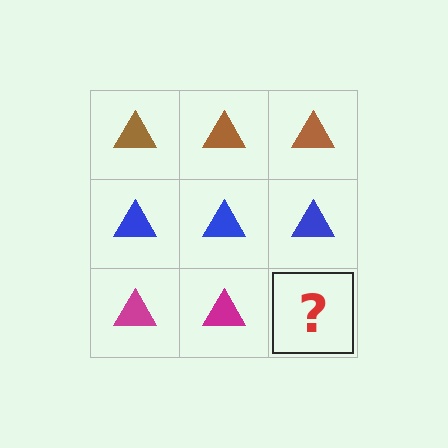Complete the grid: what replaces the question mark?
The question mark should be replaced with a magenta triangle.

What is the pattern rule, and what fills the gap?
The rule is that each row has a consistent color. The gap should be filled with a magenta triangle.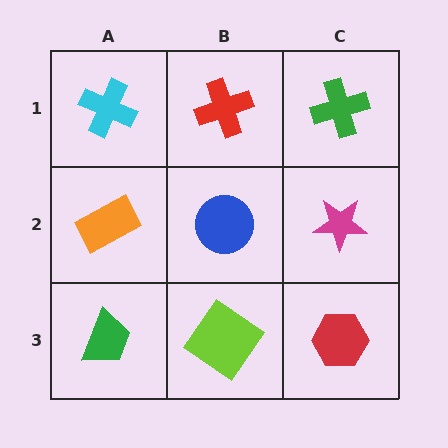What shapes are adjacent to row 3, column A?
An orange rectangle (row 2, column A), a lime diamond (row 3, column B).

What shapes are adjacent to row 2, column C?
A green cross (row 1, column C), a red hexagon (row 3, column C), a blue circle (row 2, column B).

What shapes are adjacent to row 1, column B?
A blue circle (row 2, column B), a cyan cross (row 1, column A), a green cross (row 1, column C).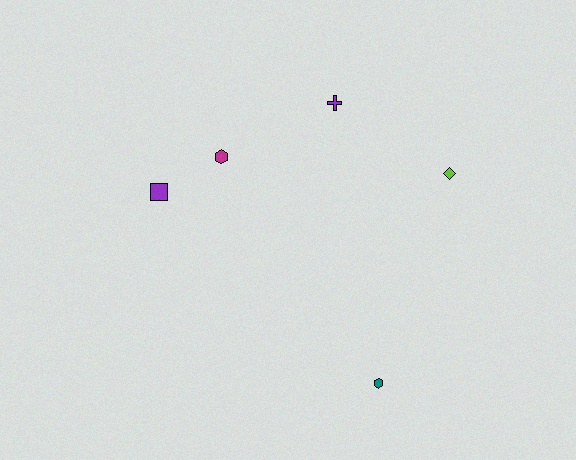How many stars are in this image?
There are no stars.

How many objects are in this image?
There are 5 objects.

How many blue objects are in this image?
There are no blue objects.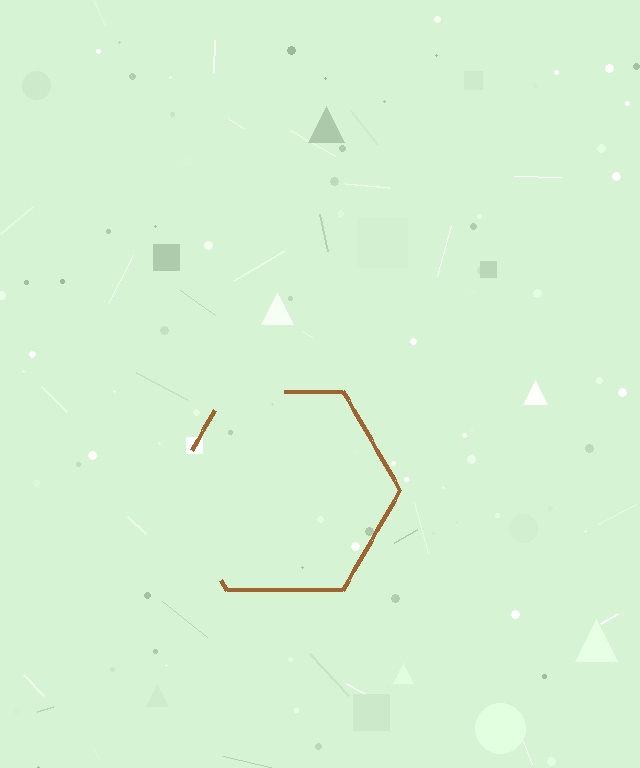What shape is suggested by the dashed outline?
The dashed outline suggests a hexagon.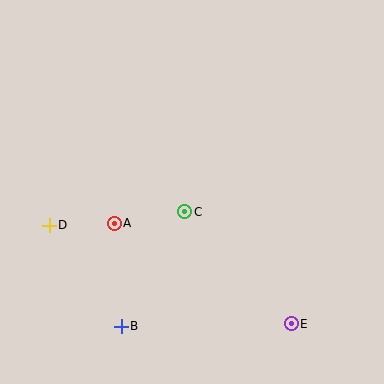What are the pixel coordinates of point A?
Point A is at (114, 223).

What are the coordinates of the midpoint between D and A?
The midpoint between D and A is at (82, 224).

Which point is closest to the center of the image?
Point C at (185, 212) is closest to the center.